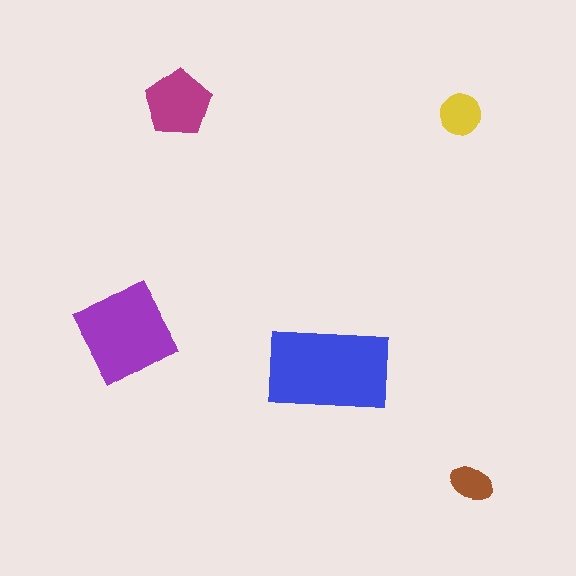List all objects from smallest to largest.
The brown ellipse, the yellow circle, the magenta pentagon, the purple square, the blue rectangle.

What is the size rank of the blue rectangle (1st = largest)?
1st.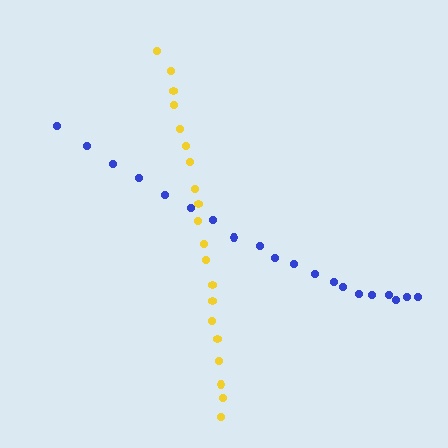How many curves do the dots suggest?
There are 2 distinct paths.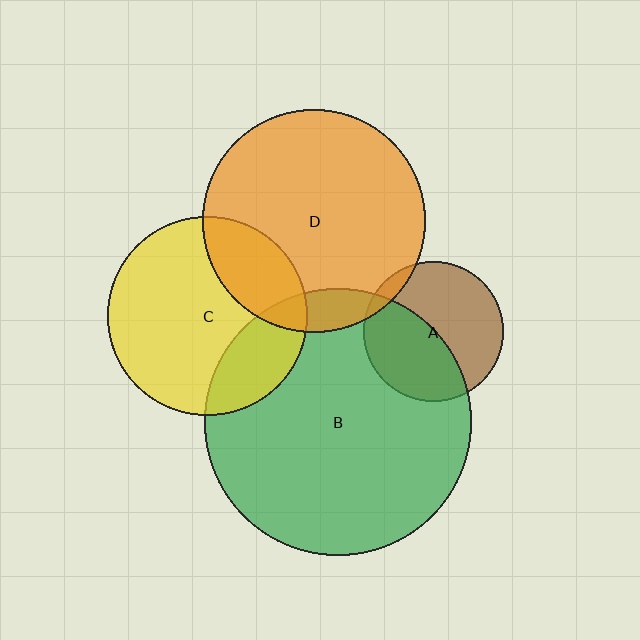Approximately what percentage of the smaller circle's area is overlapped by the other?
Approximately 25%.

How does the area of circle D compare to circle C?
Approximately 1.2 times.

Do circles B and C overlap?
Yes.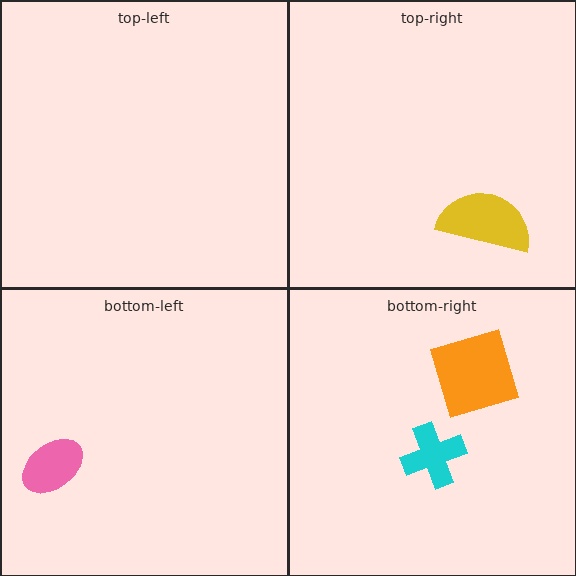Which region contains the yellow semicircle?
The top-right region.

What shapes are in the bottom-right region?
The orange diamond, the cyan cross.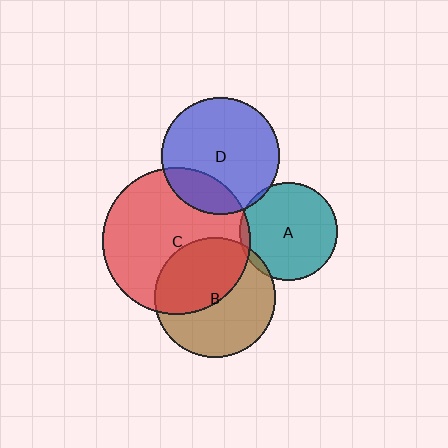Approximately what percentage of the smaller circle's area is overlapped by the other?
Approximately 5%.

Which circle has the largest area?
Circle C (red).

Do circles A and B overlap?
Yes.